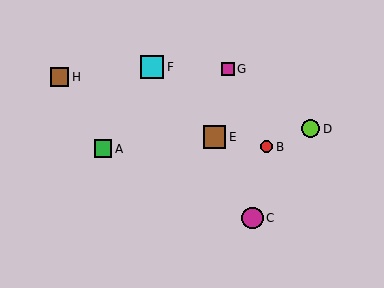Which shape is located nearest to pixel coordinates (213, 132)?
The brown square (labeled E) at (215, 137) is nearest to that location.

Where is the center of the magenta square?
The center of the magenta square is at (228, 69).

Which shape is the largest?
The cyan square (labeled F) is the largest.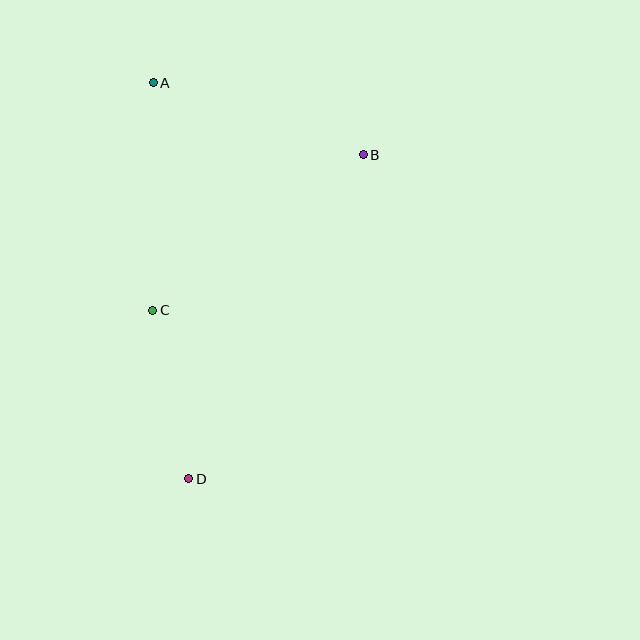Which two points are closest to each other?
Points C and D are closest to each other.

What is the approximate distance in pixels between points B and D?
The distance between B and D is approximately 368 pixels.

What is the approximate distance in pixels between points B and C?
The distance between B and C is approximately 262 pixels.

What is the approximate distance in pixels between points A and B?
The distance between A and B is approximately 222 pixels.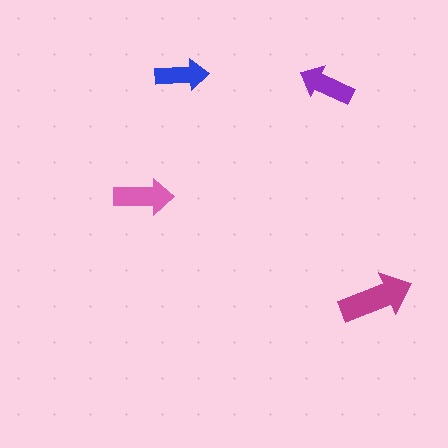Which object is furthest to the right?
The magenta arrow is rightmost.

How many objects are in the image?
There are 4 objects in the image.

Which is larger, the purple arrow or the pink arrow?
The pink one.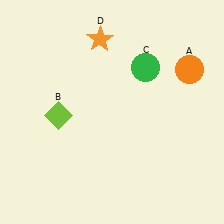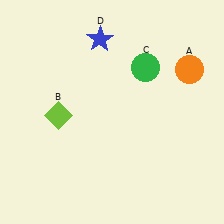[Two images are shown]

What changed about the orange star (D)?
In Image 1, D is orange. In Image 2, it changed to blue.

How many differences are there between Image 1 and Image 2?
There is 1 difference between the two images.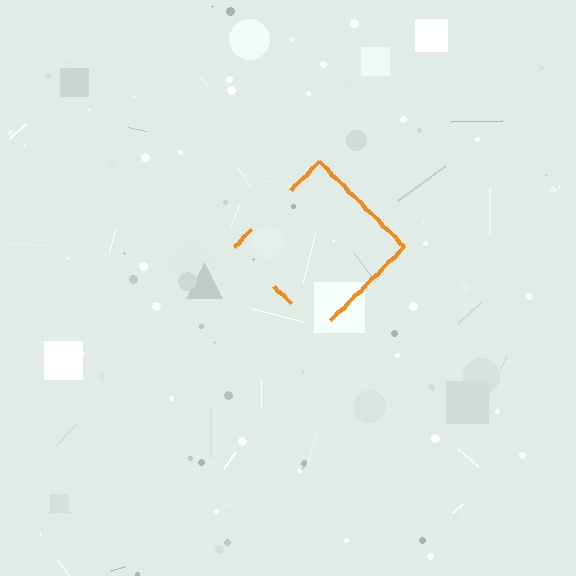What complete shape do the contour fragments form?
The contour fragments form a diamond.